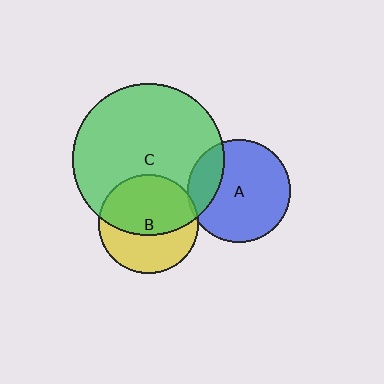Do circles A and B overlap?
Yes.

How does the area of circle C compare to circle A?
Approximately 2.2 times.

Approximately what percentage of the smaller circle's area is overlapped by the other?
Approximately 5%.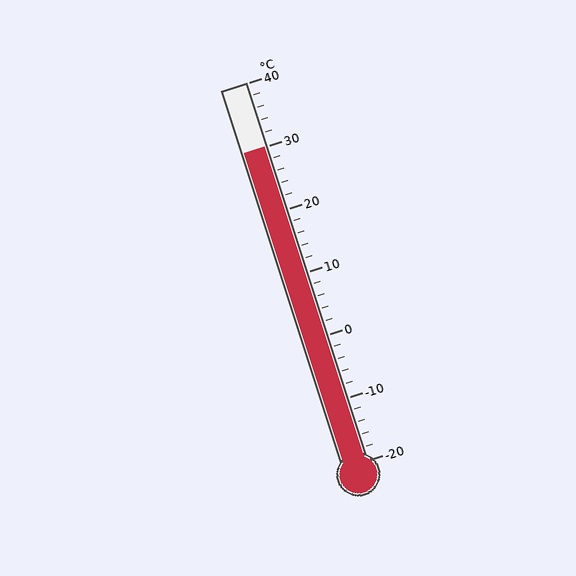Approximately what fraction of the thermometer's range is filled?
The thermometer is filled to approximately 85% of its range.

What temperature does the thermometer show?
The thermometer shows approximately 30°C.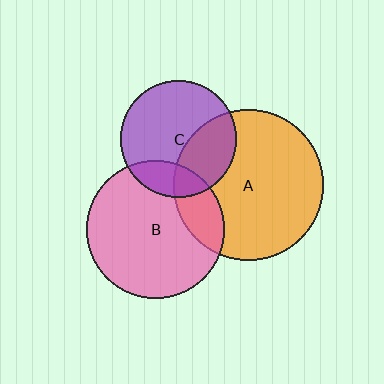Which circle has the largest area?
Circle A (orange).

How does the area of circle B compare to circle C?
Approximately 1.4 times.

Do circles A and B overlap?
Yes.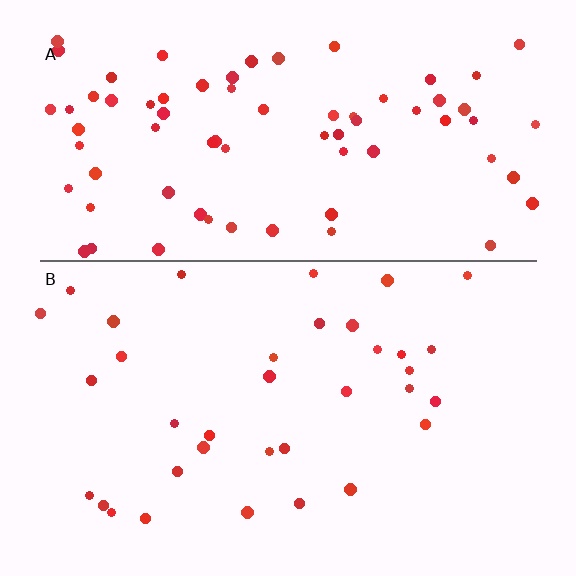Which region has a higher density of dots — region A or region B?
A (the top).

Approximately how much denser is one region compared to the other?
Approximately 2.1× — region A over region B.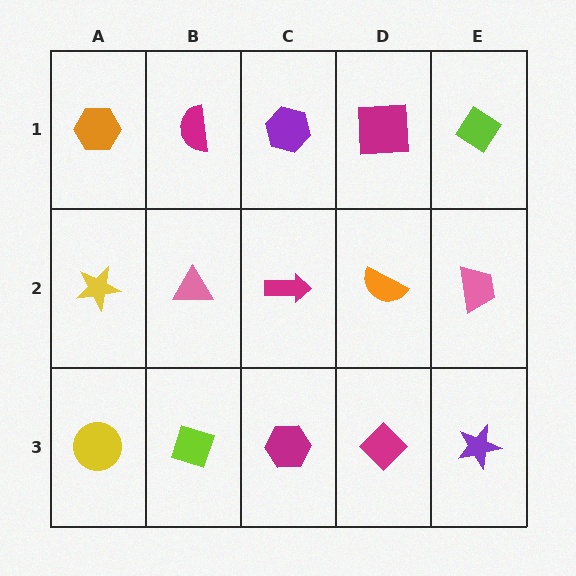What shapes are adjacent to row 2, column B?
A magenta semicircle (row 1, column B), a lime diamond (row 3, column B), a yellow star (row 2, column A), a magenta arrow (row 2, column C).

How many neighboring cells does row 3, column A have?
2.